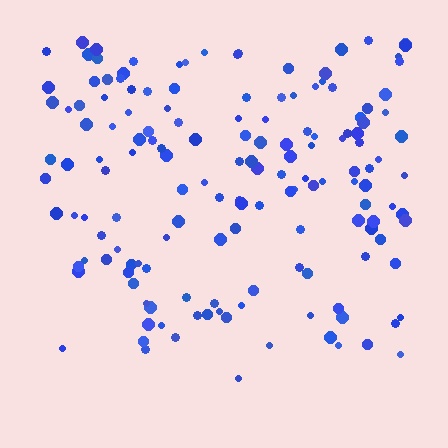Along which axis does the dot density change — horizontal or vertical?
Vertical.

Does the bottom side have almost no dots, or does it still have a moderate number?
Still a moderate number, just noticeably fewer than the top.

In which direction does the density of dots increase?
From bottom to top, with the top side densest.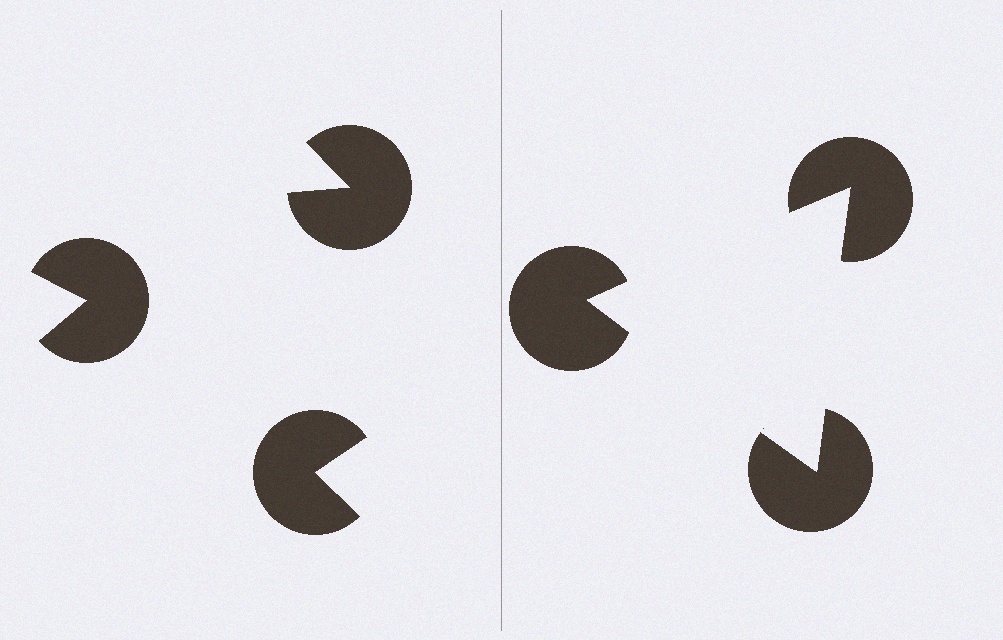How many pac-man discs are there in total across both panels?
6 — 3 on each side.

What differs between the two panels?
The pac-man discs are positioned identically on both sides; only the wedge orientations differ. On the right they align to a triangle; on the left they are misaligned.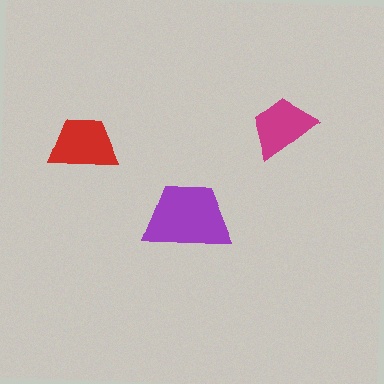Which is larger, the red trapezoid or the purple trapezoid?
The purple one.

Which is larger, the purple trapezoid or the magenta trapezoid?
The purple one.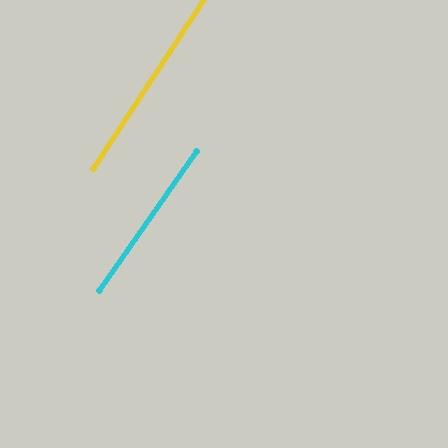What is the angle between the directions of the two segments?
Approximately 2 degrees.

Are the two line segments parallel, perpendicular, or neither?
Parallel — their directions differ by only 1.8°.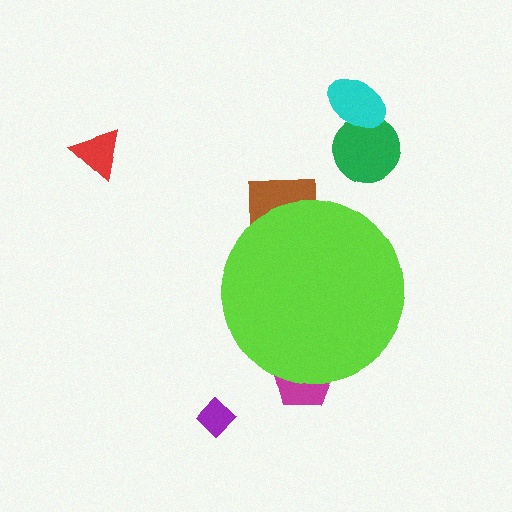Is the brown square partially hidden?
Yes, the brown square is partially hidden behind the lime circle.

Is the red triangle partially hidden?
No, the red triangle is fully visible.